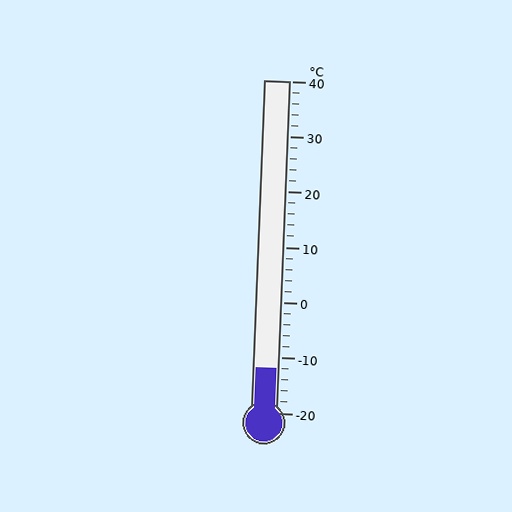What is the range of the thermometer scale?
The thermometer scale ranges from -20°C to 40°C.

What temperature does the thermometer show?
The thermometer shows approximately -12°C.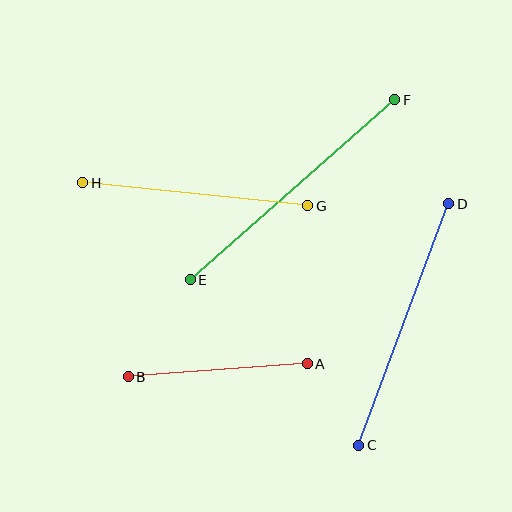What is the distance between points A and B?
The distance is approximately 179 pixels.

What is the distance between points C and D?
The distance is approximately 258 pixels.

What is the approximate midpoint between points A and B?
The midpoint is at approximately (218, 370) pixels.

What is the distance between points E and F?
The distance is approximately 272 pixels.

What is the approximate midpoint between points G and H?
The midpoint is at approximately (195, 194) pixels.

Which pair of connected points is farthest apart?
Points E and F are farthest apart.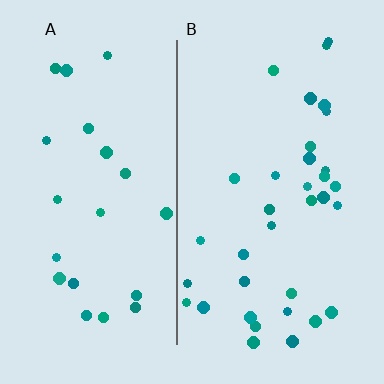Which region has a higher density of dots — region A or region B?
B (the right).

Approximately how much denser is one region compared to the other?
Approximately 1.6× — region B over region A.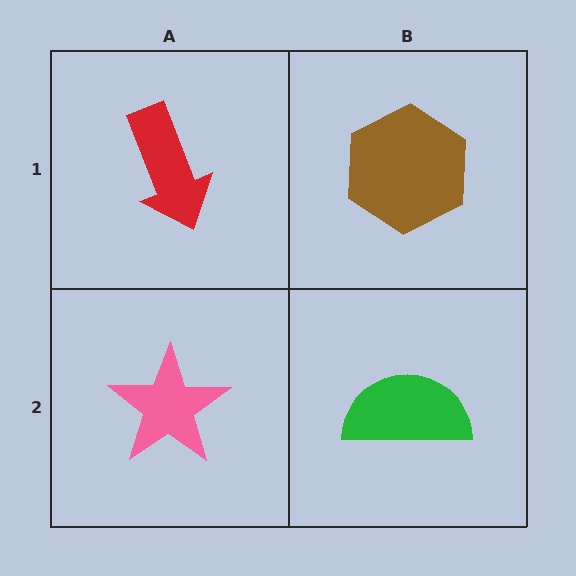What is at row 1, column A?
A red arrow.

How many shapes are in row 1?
2 shapes.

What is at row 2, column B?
A green semicircle.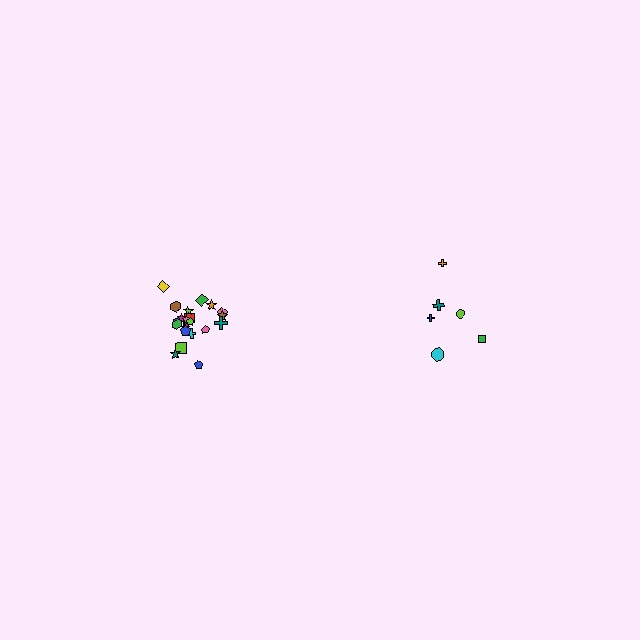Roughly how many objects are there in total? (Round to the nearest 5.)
Roughly 30 objects in total.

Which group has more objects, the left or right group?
The left group.